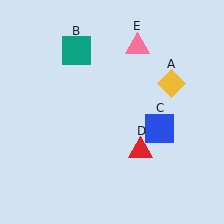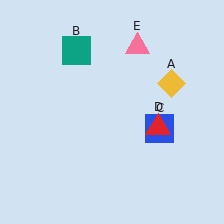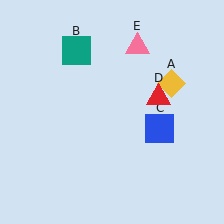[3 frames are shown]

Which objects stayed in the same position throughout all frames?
Yellow diamond (object A) and teal square (object B) and blue square (object C) and pink triangle (object E) remained stationary.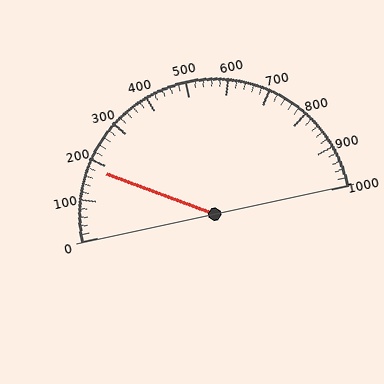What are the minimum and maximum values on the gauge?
The gauge ranges from 0 to 1000.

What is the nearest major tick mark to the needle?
The nearest major tick mark is 200.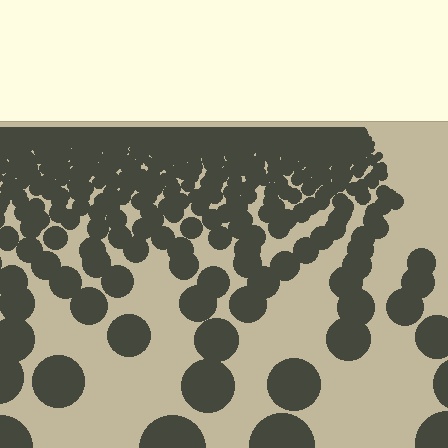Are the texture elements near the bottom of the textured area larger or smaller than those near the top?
Larger. Near the bottom, elements are closer to the viewer and appear at a bigger on-screen size.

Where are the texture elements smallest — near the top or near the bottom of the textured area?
Near the top.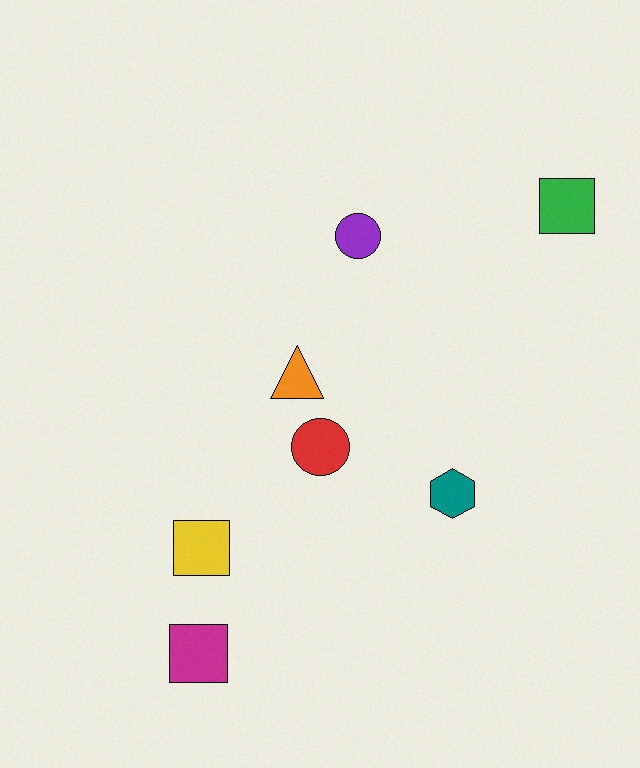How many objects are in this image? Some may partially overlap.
There are 7 objects.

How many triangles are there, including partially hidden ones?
There is 1 triangle.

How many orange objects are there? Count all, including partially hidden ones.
There is 1 orange object.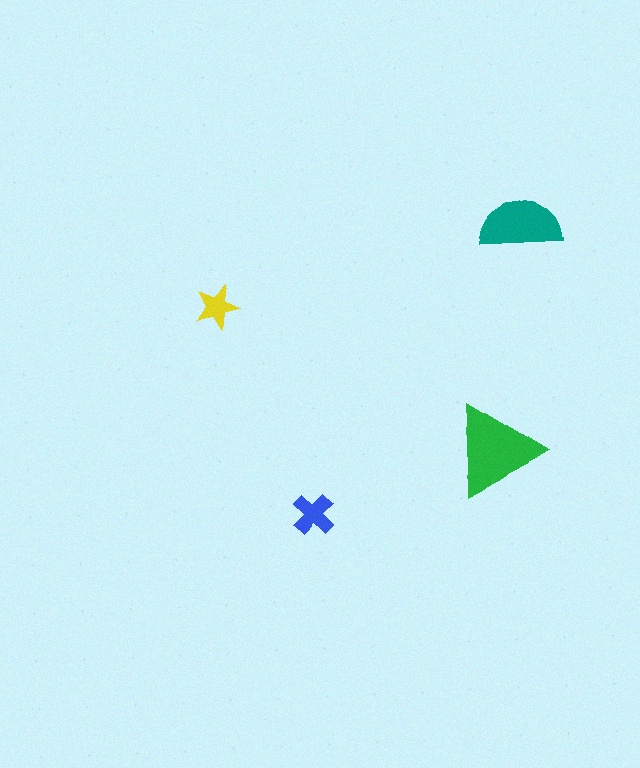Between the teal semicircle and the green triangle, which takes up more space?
The green triangle.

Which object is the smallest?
The yellow star.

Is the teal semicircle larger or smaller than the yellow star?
Larger.